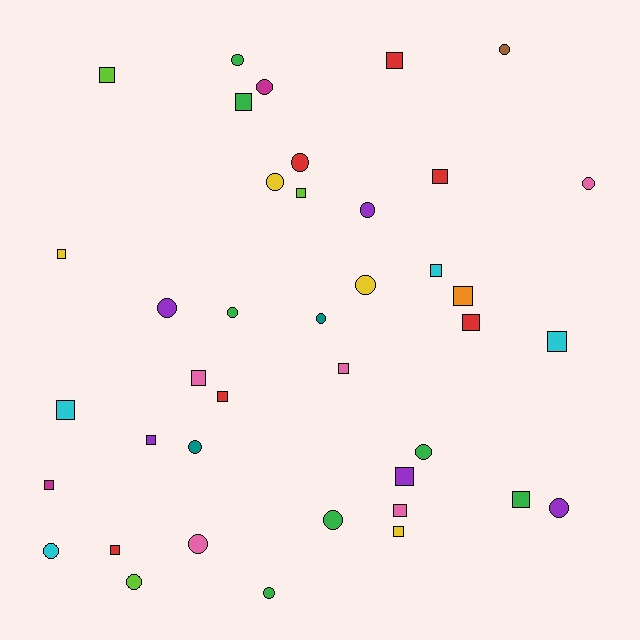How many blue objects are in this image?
There are no blue objects.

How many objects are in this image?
There are 40 objects.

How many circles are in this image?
There are 19 circles.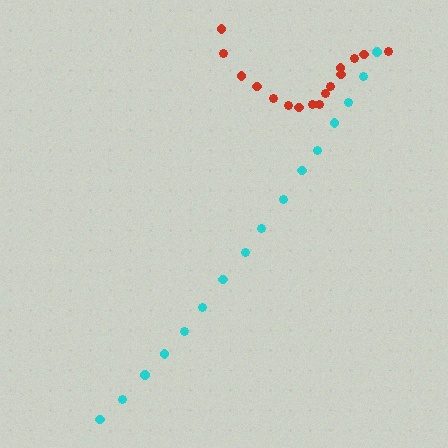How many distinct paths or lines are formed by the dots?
There are 2 distinct paths.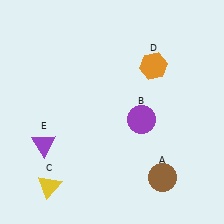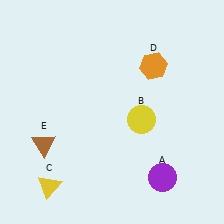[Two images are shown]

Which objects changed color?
A changed from brown to purple. B changed from purple to yellow. E changed from purple to brown.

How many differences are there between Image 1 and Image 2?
There are 3 differences between the two images.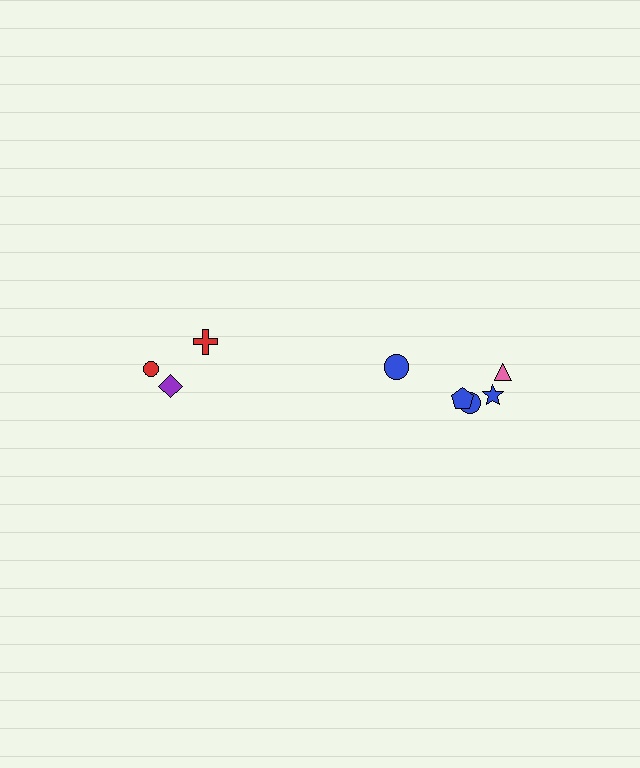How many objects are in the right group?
There are 5 objects.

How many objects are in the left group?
There are 3 objects.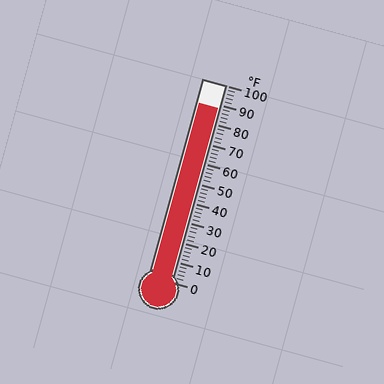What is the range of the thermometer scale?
The thermometer scale ranges from 0°F to 100°F.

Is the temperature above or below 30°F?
The temperature is above 30°F.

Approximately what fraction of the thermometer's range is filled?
The thermometer is filled to approximately 90% of its range.